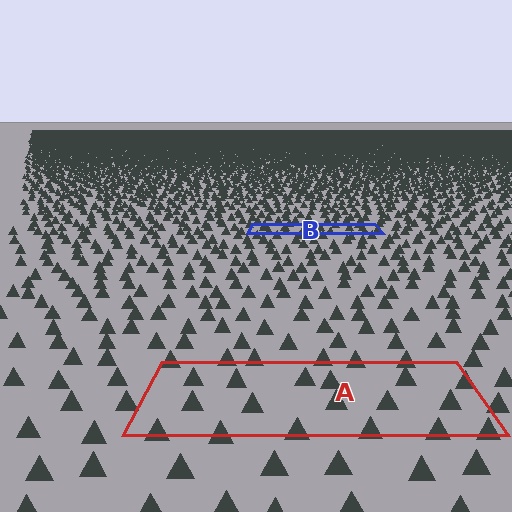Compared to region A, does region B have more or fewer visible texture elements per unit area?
Region B has more texture elements per unit area — they are packed more densely because it is farther away.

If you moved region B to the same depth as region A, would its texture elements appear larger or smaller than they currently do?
They would appear larger. At a closer depth, the same texture elements are projected at a bigger on-screen size.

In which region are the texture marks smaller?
The texture marks are smaller in region B, because it is farther away.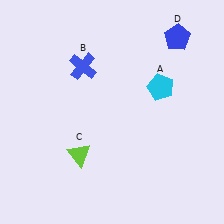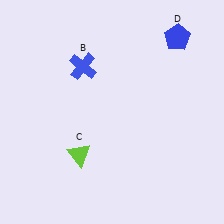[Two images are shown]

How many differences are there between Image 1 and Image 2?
There is 1 difference between the two images.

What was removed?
The cyan pentagon (A) was removed in Image 2.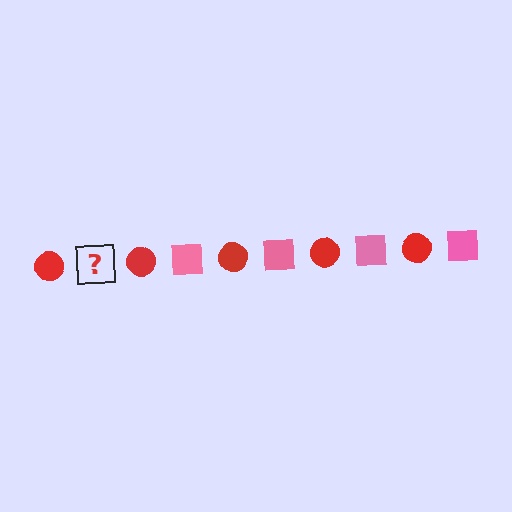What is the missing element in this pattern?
The missing element is a pink square.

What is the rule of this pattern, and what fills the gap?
The rule is that the pattern alternates between red circle and pink square. The gap should be filled with a pink square.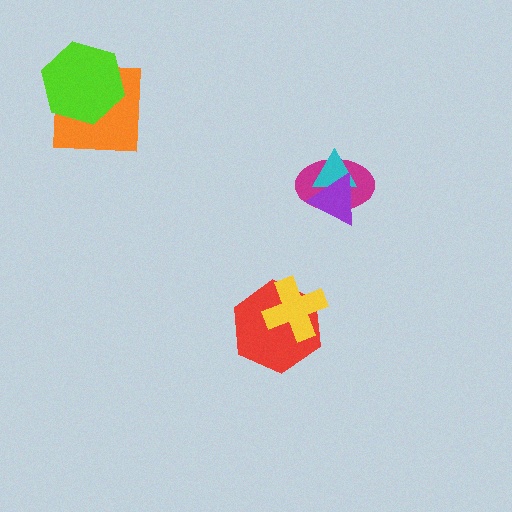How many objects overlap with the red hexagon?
1 object overlaps with the red hexagon.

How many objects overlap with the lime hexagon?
1 object overlaps with the lime hexagon.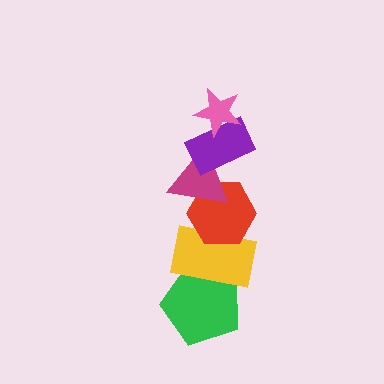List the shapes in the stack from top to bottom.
From top to bottom: the pink star, the purple rectangle, the magenta triangle, the red hexagon, the yellow rectangle, the green pentagon.